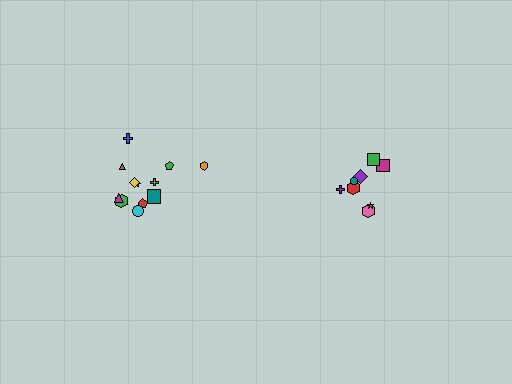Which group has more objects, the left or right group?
The left group.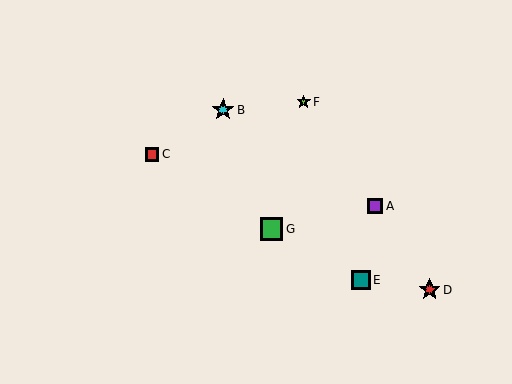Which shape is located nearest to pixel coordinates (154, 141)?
The red square (labeled C) at (152, 154) is nearest to that location.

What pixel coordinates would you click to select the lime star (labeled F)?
Click at (304, 102) to select the lime star F.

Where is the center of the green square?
The center of the green square is at (272, 229).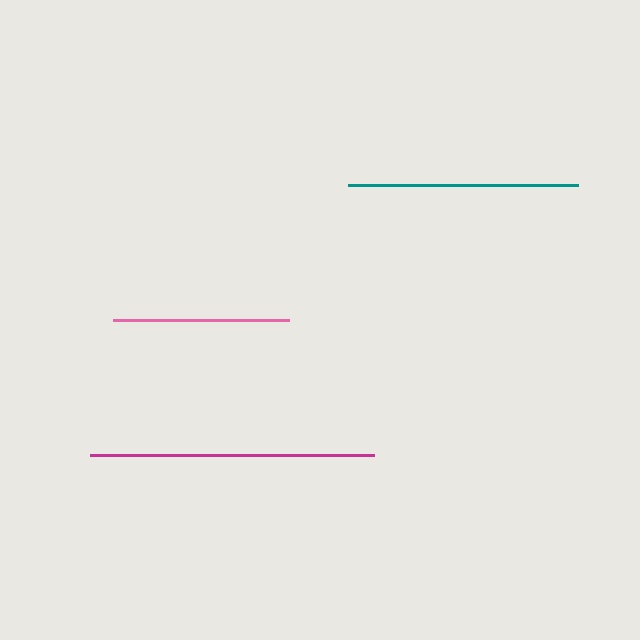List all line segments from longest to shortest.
From longest to shortest: magenta, teal, pink.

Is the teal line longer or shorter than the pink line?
The teal line is longer than the pink line.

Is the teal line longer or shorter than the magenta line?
The magenta line is longer than the teal line.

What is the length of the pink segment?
The pink segment is approximately 175 pixels long.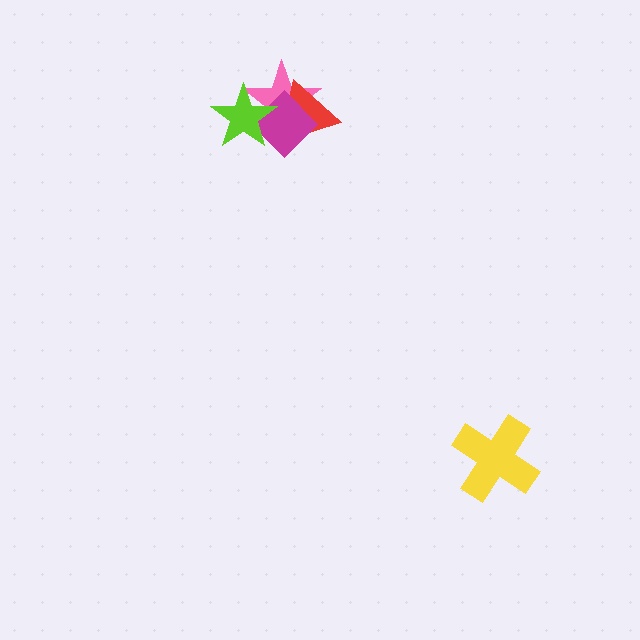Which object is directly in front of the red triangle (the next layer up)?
The magenta diamond is directly in front of the red triangle.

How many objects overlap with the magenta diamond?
3 objects overlap with the magenta diamond.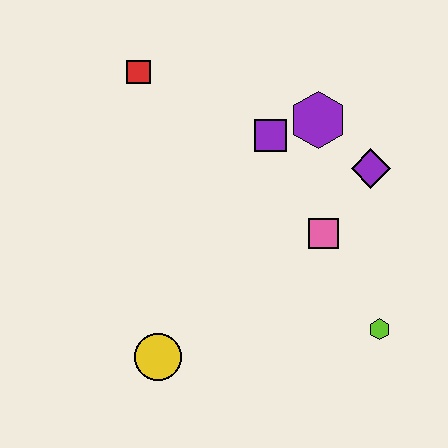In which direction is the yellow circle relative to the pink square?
The yellow circle is to the left of the pink square.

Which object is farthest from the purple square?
The yellow circle is farthest from the purple square.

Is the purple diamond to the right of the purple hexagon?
Yes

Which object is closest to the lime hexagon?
The pink square is closest to the lime hexagon.